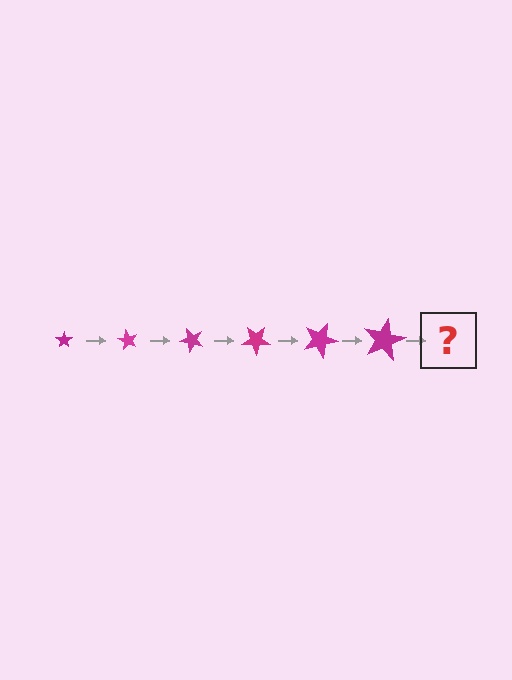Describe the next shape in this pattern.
It should be a star, larger than the previous one and rotated 360 degrees from the start.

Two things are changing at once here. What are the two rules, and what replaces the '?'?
The two rules are that the star grows larger each step and it rotates 60 degrees each step. The '?' should be a star, larger than the previous one and rotated 360 degrees from the start.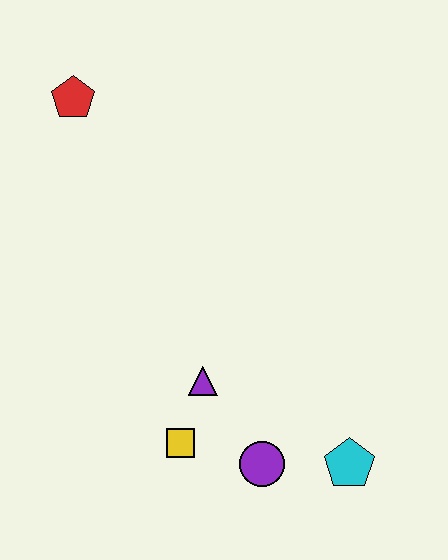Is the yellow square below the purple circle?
No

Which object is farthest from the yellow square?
The red pentagon is farthest from the yellow square.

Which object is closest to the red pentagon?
The purple triangle is closest to the red pentagon.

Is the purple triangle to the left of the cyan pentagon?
Yes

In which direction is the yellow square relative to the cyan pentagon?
The yellow square is to the left of the cyan pentagon.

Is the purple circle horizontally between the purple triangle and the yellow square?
No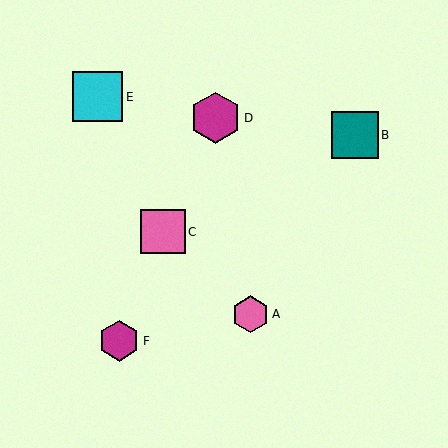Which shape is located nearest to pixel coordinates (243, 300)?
The pink hexagon (labeled A) at (250, 314) is nearest to that location.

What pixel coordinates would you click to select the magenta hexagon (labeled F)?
Click at (119, 341) to select the magenta hexagon F.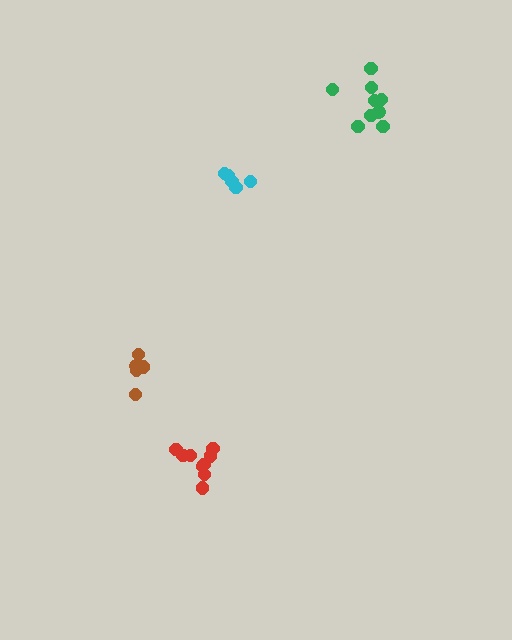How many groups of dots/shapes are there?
There are 4 groups.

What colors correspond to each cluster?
The clusters are colored: red, green, brown, cyan.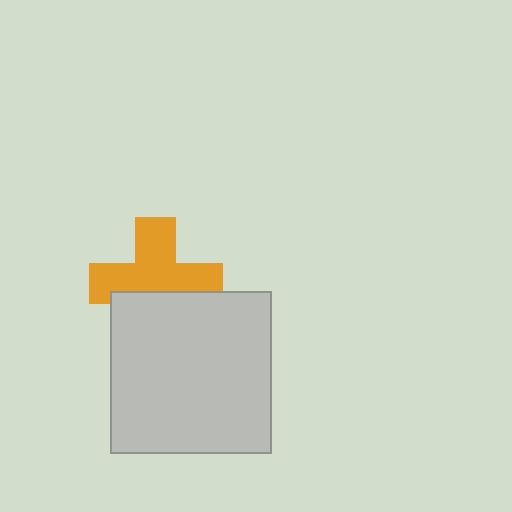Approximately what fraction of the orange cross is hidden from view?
Roughly 36% of the orange cross is hidden behind the light gray square.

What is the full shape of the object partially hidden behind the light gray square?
The partially hidden object is an orange cross.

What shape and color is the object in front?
The object in front is a light gray square.